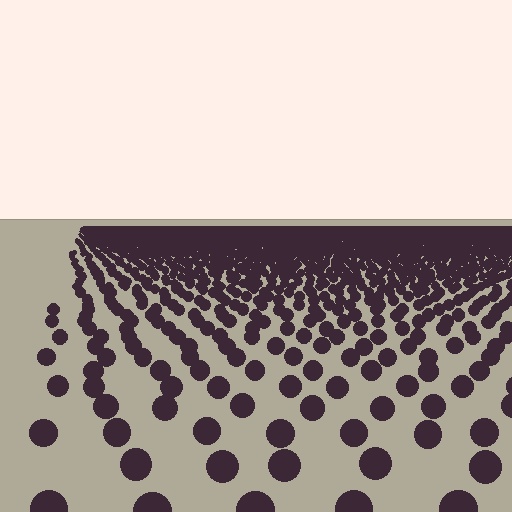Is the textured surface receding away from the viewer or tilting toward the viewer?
The surface is receding away from the viewer. Texture elements get smaller and denser toward the top.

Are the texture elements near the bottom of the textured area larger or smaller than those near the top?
Larger. Near the bottom, elements are closer to the viewer and appear at a bigger on-screen size.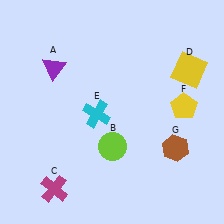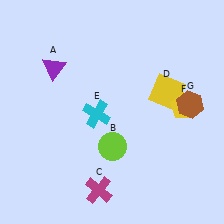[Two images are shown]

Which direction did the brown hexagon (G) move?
The brown hexagon (G) moved up.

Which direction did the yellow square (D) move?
The yellow square (D) moved left.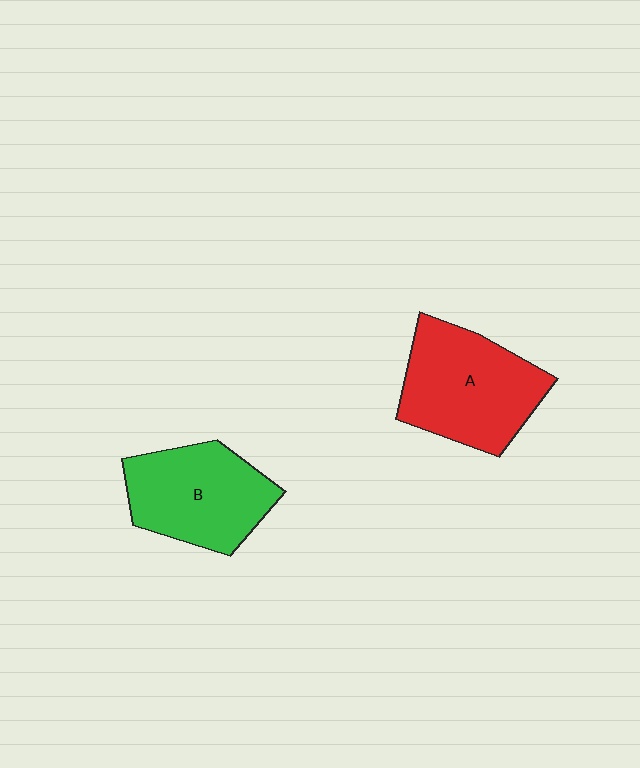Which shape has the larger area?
Shape A (red).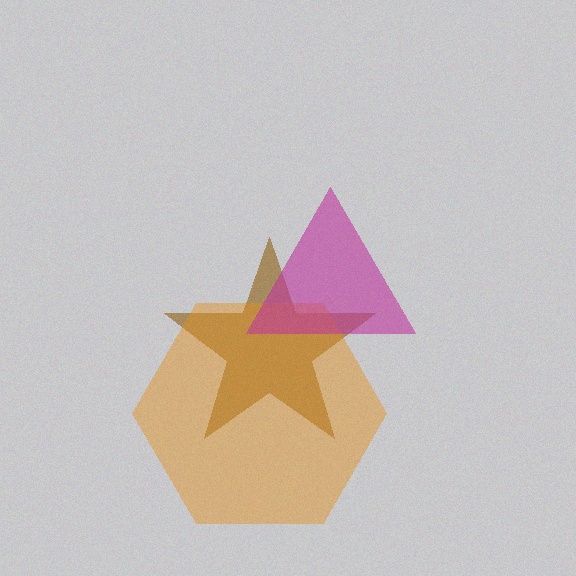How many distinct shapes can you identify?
There are 3 distinct shapes: a brown star, an orange hexagon, a magenta triangle.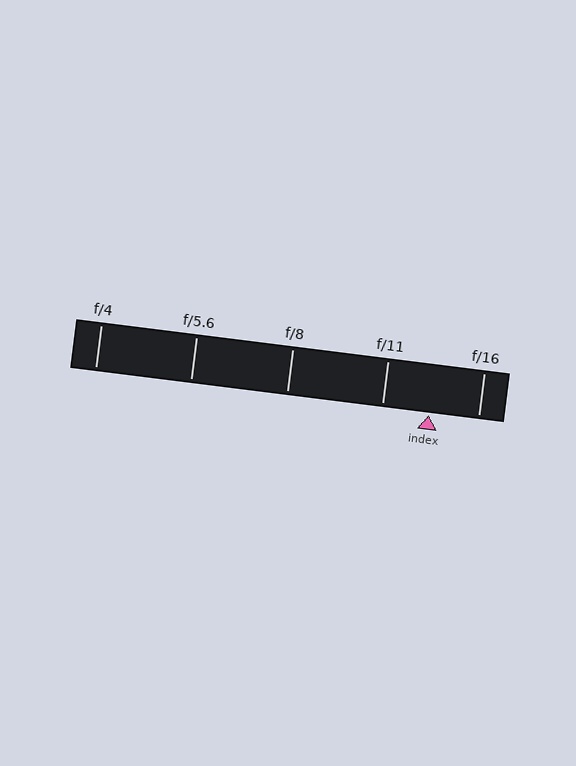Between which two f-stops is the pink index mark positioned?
The index mark is between f/11 and f/16.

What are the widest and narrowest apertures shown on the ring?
The widest aperture shown is f/4 and the narrowest is f/16.